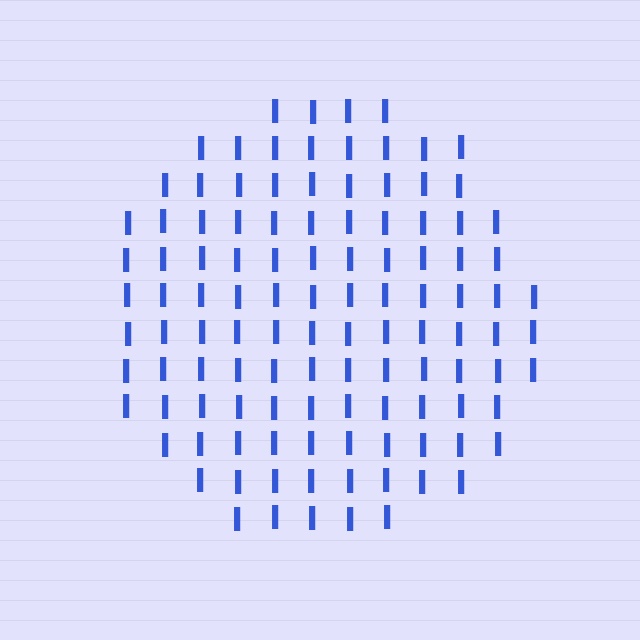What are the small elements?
The small elements are letter I's.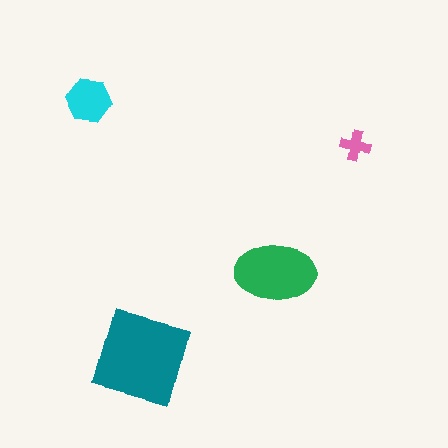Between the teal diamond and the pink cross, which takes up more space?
The teal diamond.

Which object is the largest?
The teal diamond.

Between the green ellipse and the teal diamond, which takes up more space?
The teal diamond.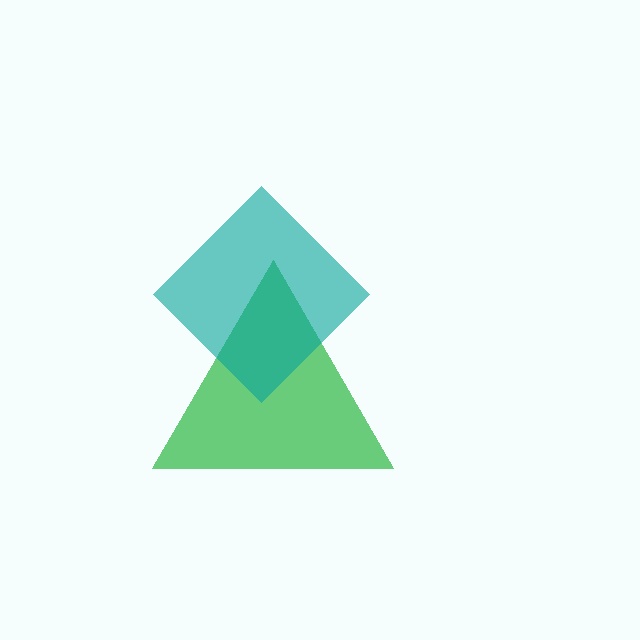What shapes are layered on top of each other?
The layered shapes are: a green triangle, a teal diamond.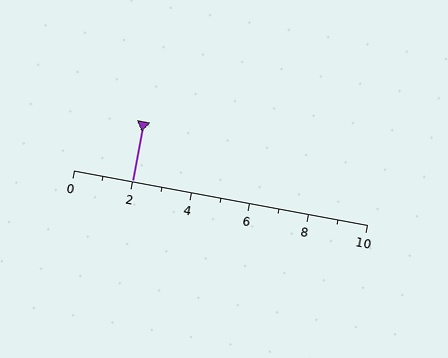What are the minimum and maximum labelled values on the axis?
The axis runs from 0 to 10.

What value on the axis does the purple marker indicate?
The marker indicates approximately 2.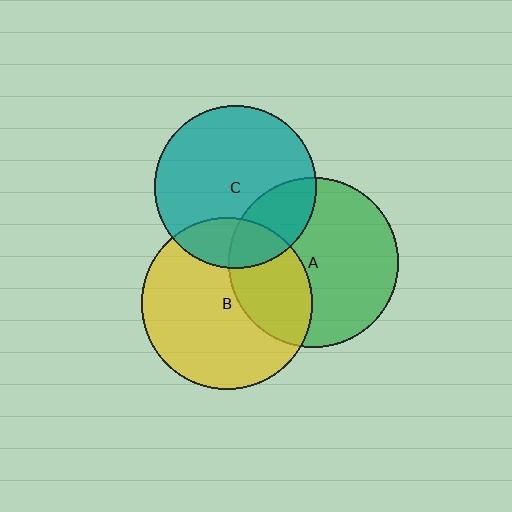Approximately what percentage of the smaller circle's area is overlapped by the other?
Approximately 25%.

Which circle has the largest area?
Circle B (yellow).